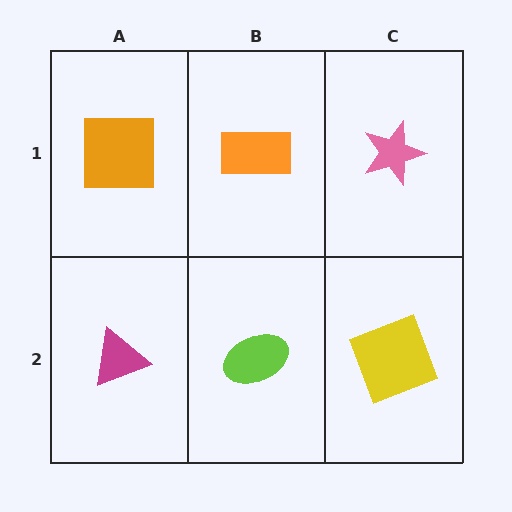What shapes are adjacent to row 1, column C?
A yellow square (row 2, column C), an orange rectangle (row 1, column B).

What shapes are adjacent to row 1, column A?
A magenta triangle (row 2, column A), an orange rectangle (row 1, column B).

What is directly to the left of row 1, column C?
An orange rectangle.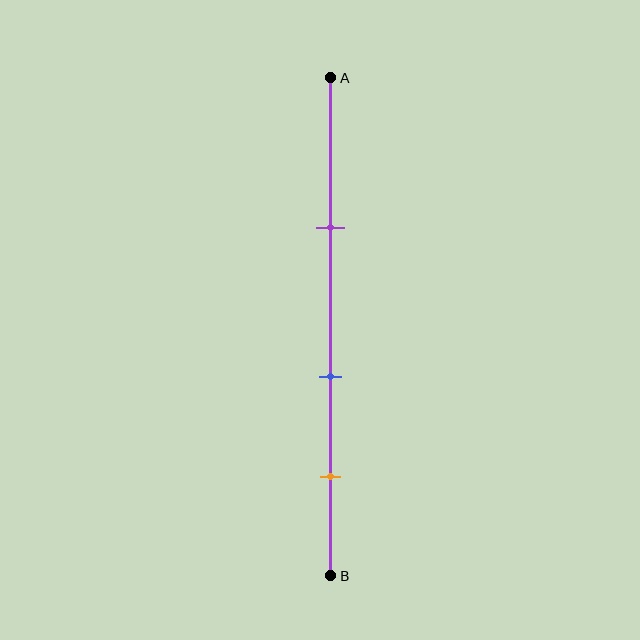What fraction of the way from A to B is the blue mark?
The blue mark is approximately 60% (0.6) of the way from A to B.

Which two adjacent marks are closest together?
The blue and orange marks are the closest adjacent pair.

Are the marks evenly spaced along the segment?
Yes, the marks are approximately evenly spaced.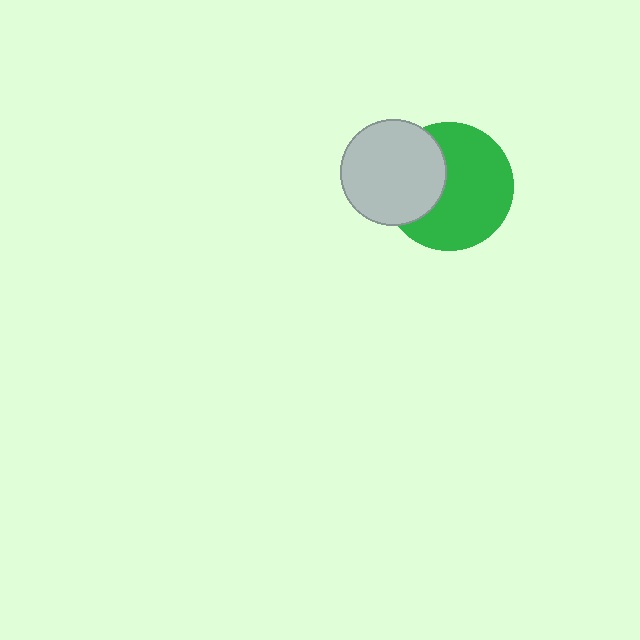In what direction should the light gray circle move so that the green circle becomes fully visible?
The light gray circle should move left. That is the shortest direction to clear the overlap and leave the green circle fully visible.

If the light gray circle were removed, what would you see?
You would see the complete green circle.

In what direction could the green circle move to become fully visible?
The green circle could move right. That would shift it out from behind the light gray circle entirely.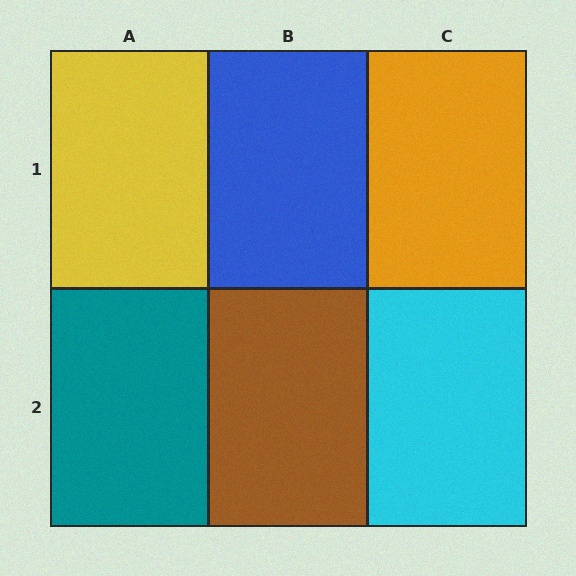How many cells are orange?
1 cell is orange.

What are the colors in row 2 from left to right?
Teal, brown, cyan.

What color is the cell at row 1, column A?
Yellow.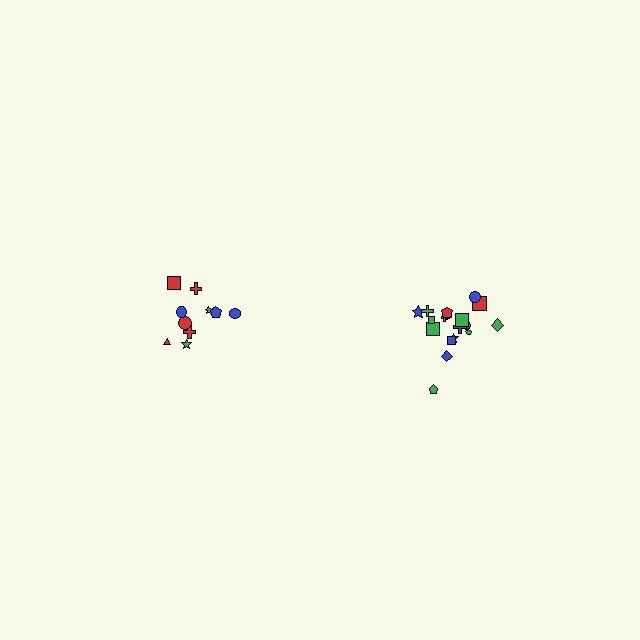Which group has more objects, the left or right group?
The right group.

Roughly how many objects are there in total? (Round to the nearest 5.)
Roughly 30 objects in total.